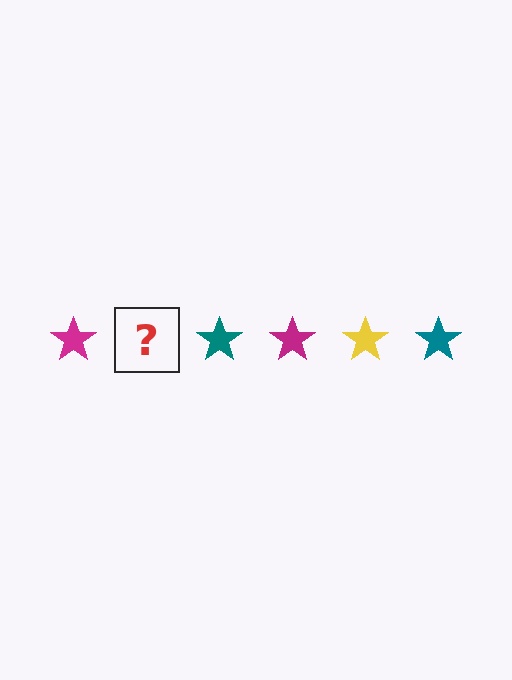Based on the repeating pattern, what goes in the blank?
The blank should be a yellow star.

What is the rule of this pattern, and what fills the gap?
The rule is that the pattern cycles through magenta, yellow, teal stars. The gap should be filled with a yellow star.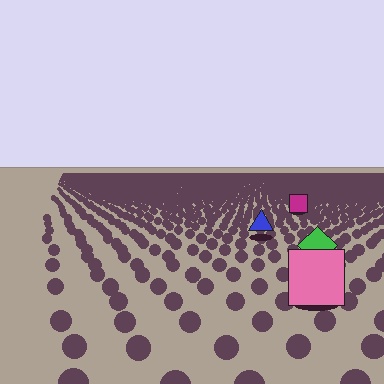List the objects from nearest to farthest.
From nearest to farthest: the pink square, the green diamond, the blue triangle, the magenta square.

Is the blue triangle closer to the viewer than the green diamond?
No. The green diamond is closer — you can tell from the texture gradient: the ground texture is coarser near it.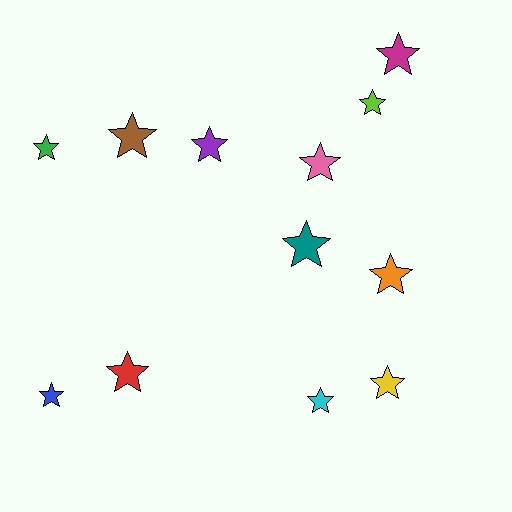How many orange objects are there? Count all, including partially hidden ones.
There is 1 orange object.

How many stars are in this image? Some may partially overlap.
There are 12 stars.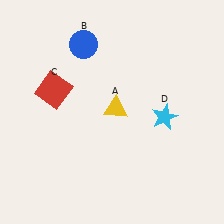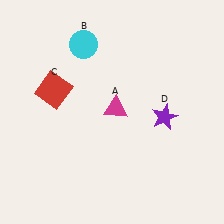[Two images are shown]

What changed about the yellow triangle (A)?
In Image 1, A is yellow. In Image 2, it changed to magenta.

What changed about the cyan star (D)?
In Image 1, D is cyan. In Image 2, it changed to purple.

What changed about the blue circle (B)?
In Image 1, B is blue. In Image 2, it changed to cyan.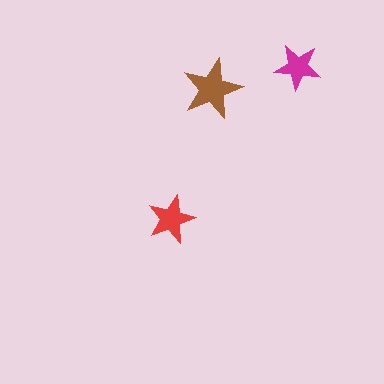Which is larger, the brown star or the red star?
The brown one.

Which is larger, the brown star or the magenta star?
The brown one.